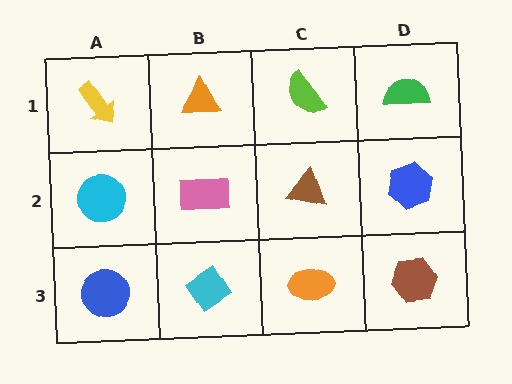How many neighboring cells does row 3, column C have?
3.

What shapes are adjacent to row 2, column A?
A yellow arrow (row 1, column A), a blue circle (row 3, column A), a pink rectangle (row 2, column B).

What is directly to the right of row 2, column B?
A brown triangle.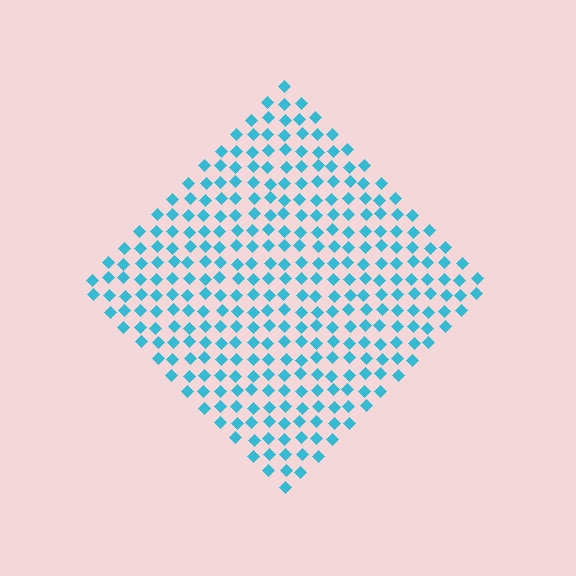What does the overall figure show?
The overall figure shows a diamond.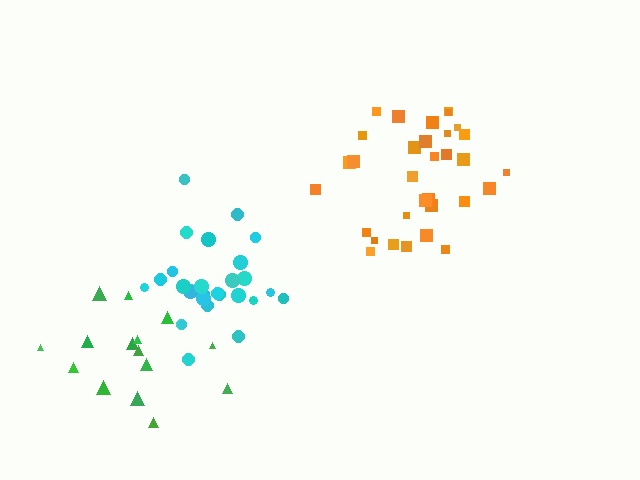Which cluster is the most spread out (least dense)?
Green.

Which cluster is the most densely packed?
Cyan.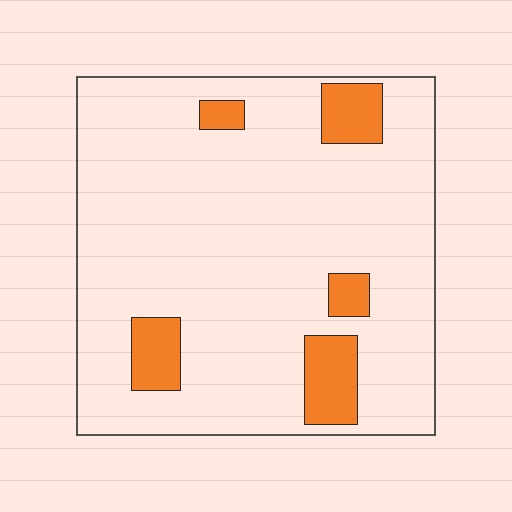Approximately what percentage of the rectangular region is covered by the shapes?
Approximately 10%.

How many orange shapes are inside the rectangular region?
5.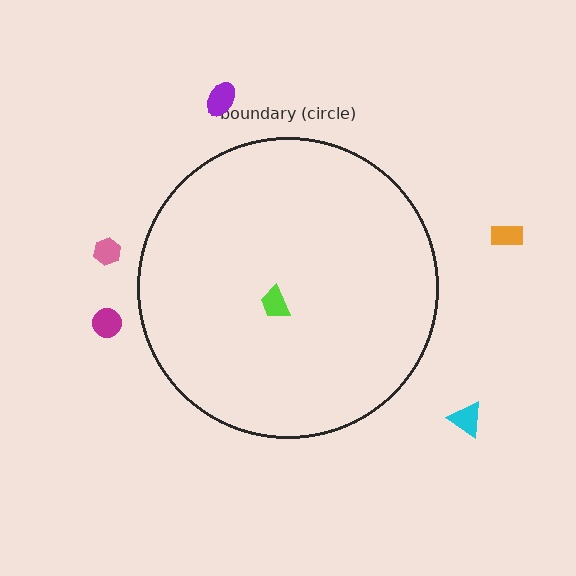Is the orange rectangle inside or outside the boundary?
Outside.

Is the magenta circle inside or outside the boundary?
Outside.